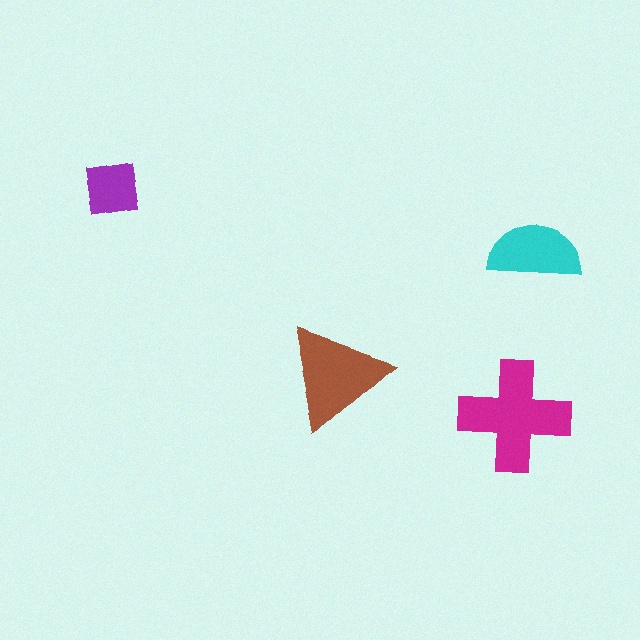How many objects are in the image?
There are 4 objects in the image.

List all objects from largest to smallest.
The magenta cross, the brown triangle, the cyan semicircle, the purple square.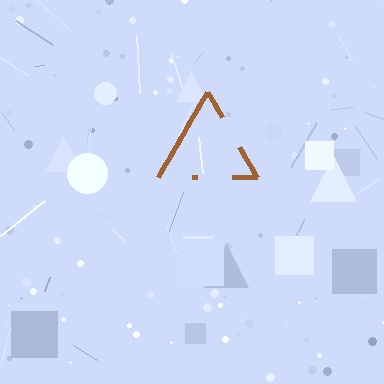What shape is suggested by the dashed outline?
The dashed outline suggests a triangle.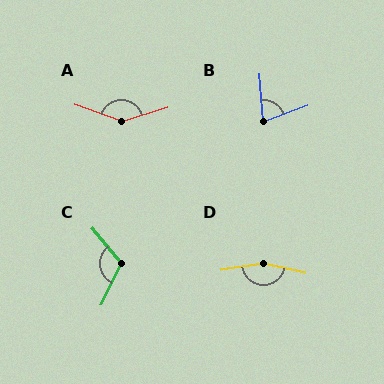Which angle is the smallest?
B, at approximately 73 degrees.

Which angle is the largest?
D, at approximately 159 degrees.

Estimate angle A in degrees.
Approximately 143 degrees.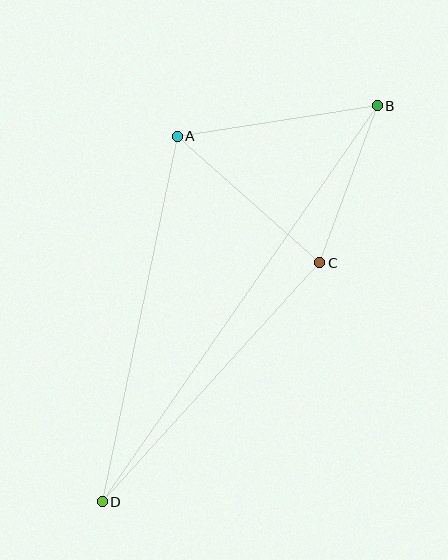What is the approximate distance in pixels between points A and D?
The distance between A and D is approximately 373 pixels.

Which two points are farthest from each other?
Points B and D are farthest from each other.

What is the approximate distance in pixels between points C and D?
The distance between C and D is approximately 323 pixels.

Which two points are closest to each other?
Points B and C are closest to each other.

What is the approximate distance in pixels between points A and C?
The distance between A and C is approximately 190 pixels.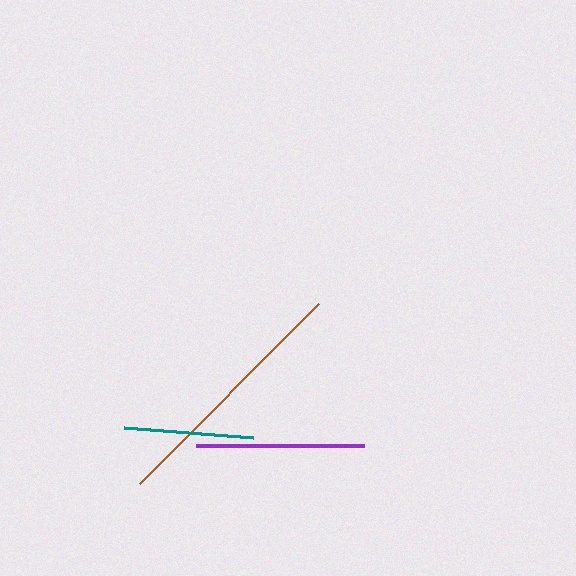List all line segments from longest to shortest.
From longest to shortest: brown, purple, teal.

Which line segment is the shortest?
The teal line is the shortest at approximately 129 pixels.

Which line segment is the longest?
The brown line is the longest at approximately 253 pixels.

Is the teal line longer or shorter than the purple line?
The purple line is longer than the teal line.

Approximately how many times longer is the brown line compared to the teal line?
The brown line is approximately 2.0 times the length of the teal line.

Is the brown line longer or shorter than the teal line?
The brown line is longer than the teal line.